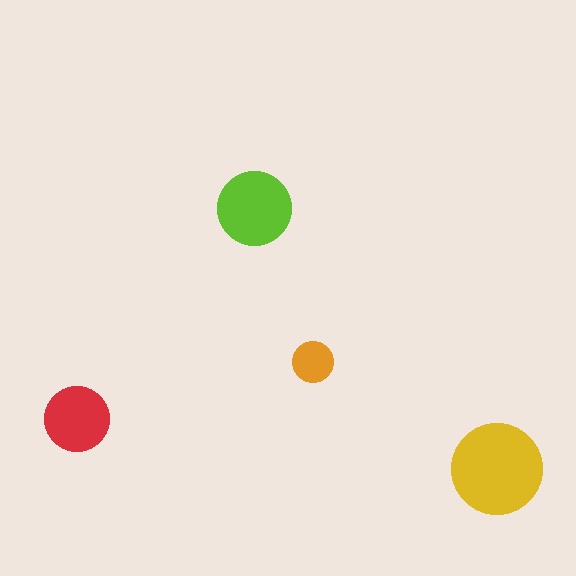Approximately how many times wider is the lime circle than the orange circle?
About 2 times wider.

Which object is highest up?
The lime circle is topmost.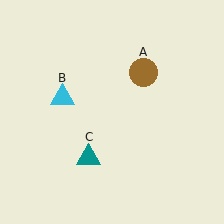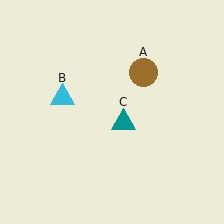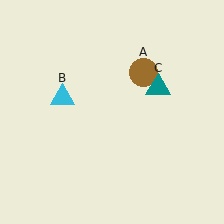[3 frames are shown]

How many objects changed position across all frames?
1 object changed position: teal triangle (object C).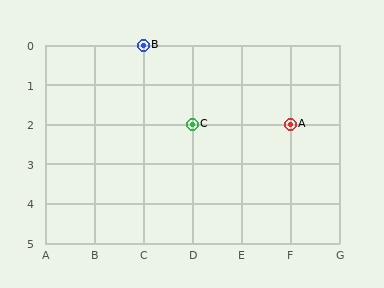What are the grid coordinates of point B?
Point B is at grid coordinates (C, 0).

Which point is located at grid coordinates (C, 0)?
Point B is at (C, 0).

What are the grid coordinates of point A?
Point A is at grid coordinates (F, 2).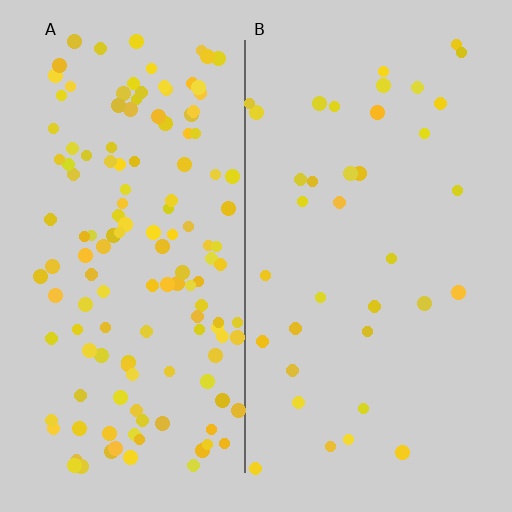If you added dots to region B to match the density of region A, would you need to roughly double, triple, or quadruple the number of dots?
Approximately quadruple.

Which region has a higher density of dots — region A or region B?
A (the left).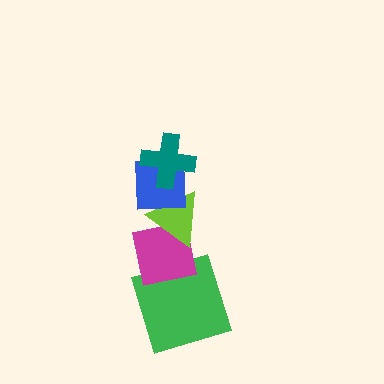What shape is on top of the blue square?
The teal cross is on top of the blue square.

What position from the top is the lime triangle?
The lime triangle is 3rd from the top.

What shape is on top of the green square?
The magenta square is on top of the green square.